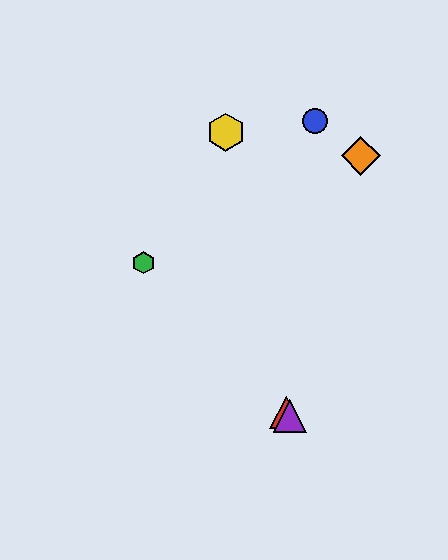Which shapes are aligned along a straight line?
The red triangle, the green hexagon, the purple triangle are aligned along a straight line.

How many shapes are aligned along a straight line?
3 shapes (the red triangle, the green hexagon, the purple triangle) are aligned along a straight line.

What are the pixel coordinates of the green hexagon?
The green hexagon is at (144, 263).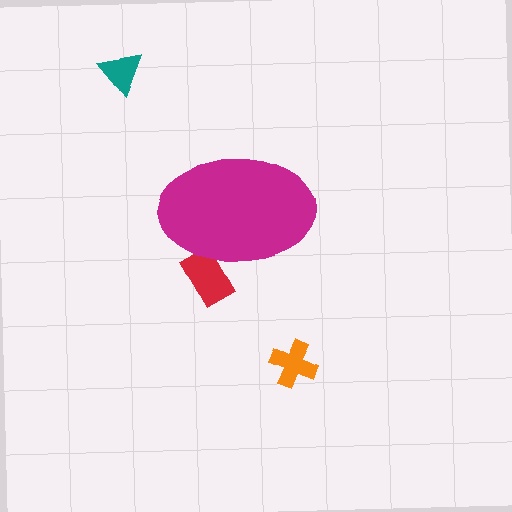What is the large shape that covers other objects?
A magenta ellipse.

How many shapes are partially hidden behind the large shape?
1 shape is partially hidden.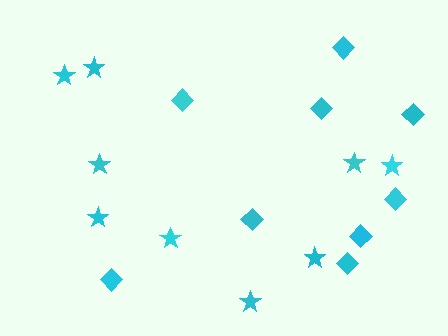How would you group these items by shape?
There are 2 groups: one group of stars (9) and one group of diamonds (9).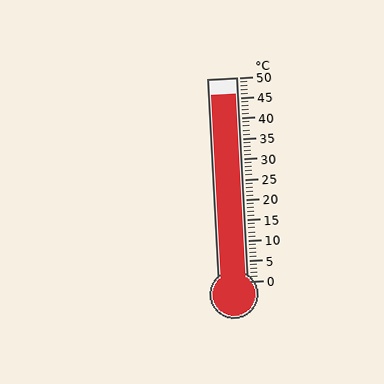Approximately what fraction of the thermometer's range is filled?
The thermometer is filled to approximately 90% of its range.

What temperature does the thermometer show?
The thermometer shows approximately 46°C.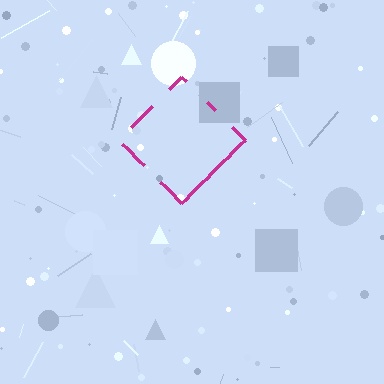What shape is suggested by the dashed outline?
The dashed outline suggests a diamond.